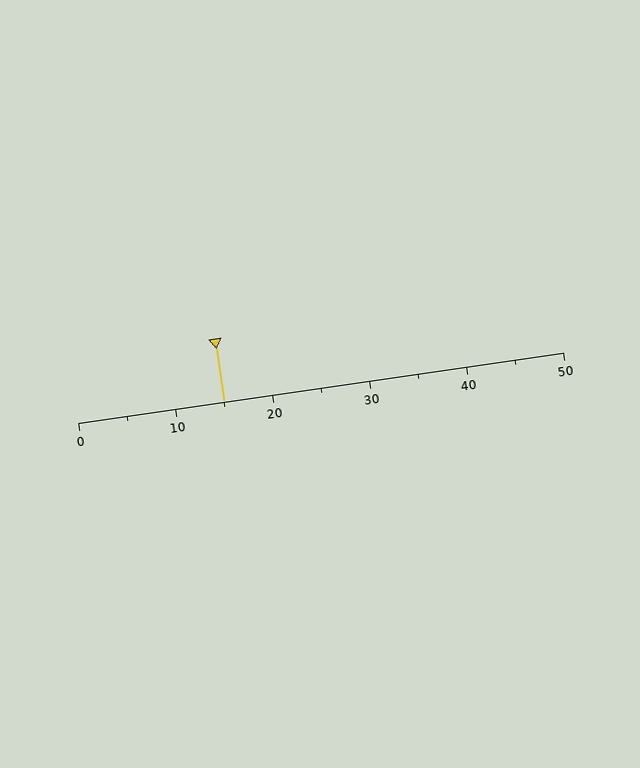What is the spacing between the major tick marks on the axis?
The major ticks are spaced 10 apart.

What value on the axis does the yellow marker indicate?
The marker indicates approximately 15.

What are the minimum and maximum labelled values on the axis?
The axis runs from 0 to 50.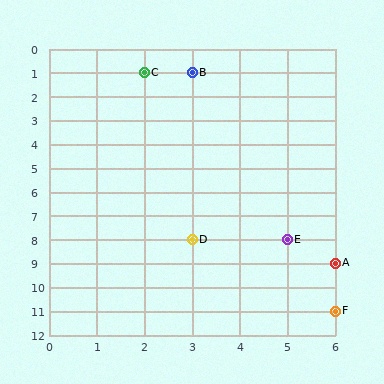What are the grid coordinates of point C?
Point C is at grid coordinates (2, 1).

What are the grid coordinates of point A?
Point A is at grid coordinates (6, 9).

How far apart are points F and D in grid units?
Points F and D are 3 columns and 3 rows apart (about 4.2 grid units diagonally).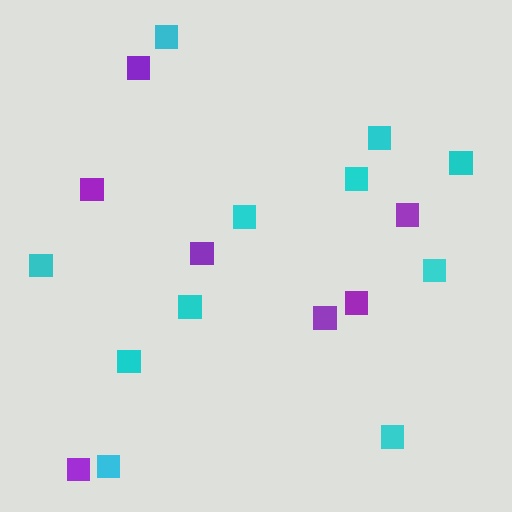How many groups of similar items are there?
There are 2 groups: one group of cyan squares (11) and one group of purple squares (7).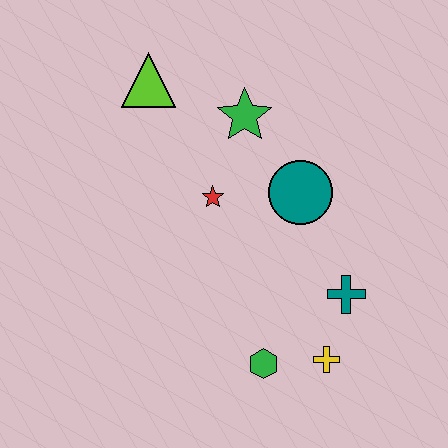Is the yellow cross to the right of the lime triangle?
Yes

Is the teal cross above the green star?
No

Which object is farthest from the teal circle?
The lime triangle is farthest from the teal circle.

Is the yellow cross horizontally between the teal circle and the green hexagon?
No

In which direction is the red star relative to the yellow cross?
The red star is above the yellow cross.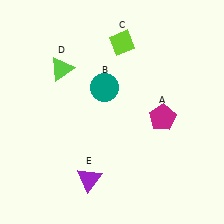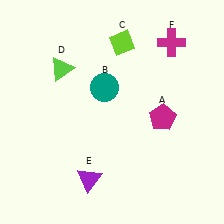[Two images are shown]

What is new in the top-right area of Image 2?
A magenta cross (F) was added in the top-right area of Image 2.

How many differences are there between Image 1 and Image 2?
There is 1 difference between the two images.